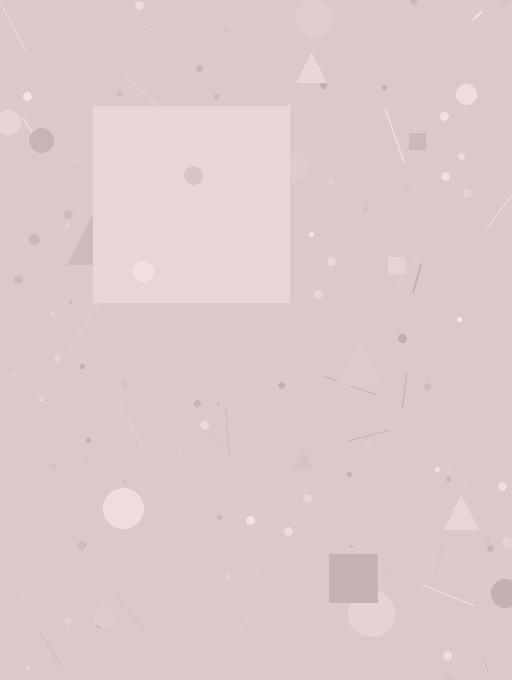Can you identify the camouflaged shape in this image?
The camouflaged shape is a square.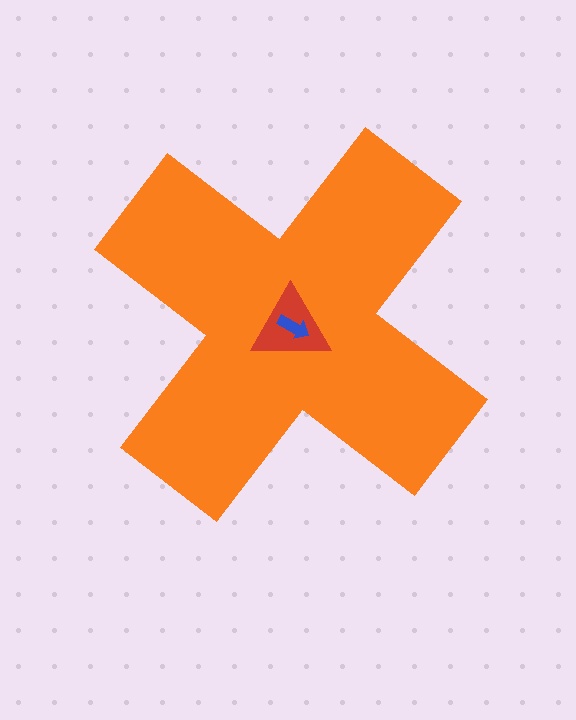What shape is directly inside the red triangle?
The blue arrow.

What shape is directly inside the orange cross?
The red triangle.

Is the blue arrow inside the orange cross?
Yes.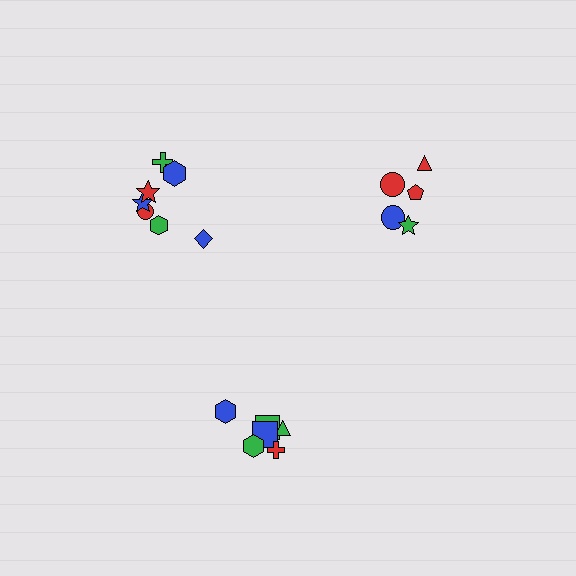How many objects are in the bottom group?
There are 6 objects.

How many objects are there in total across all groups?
There are 18 objects.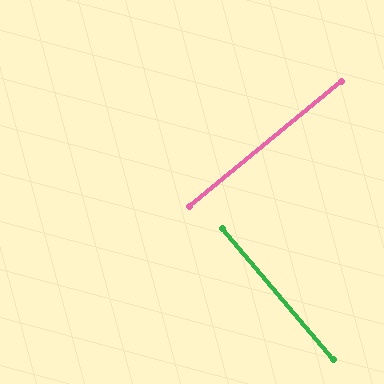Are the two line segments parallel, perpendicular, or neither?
Perpendicular — they meet at approximately 89°.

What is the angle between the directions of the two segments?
Approximately 89 degrees.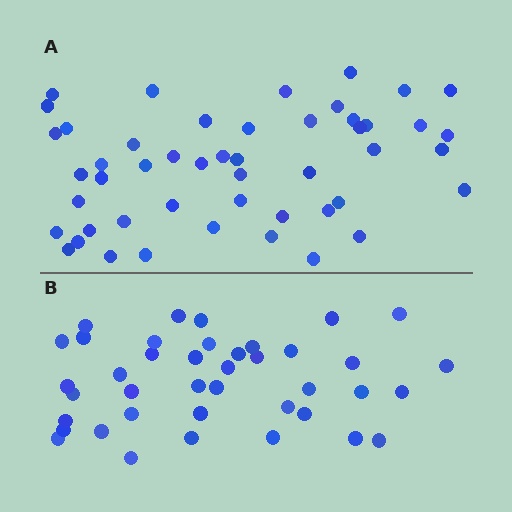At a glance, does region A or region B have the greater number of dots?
Region A (the top region) has more dots.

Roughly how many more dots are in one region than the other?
Region A has roughly 8 or so more dots than region B.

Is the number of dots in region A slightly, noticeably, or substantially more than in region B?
Region A has only slightly more — the two regions are fairly close. The ratio is roughly 1.2 to 1.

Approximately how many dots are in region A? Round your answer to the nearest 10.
About 50 dots. (The exact count is 49, which rounds to 50.)